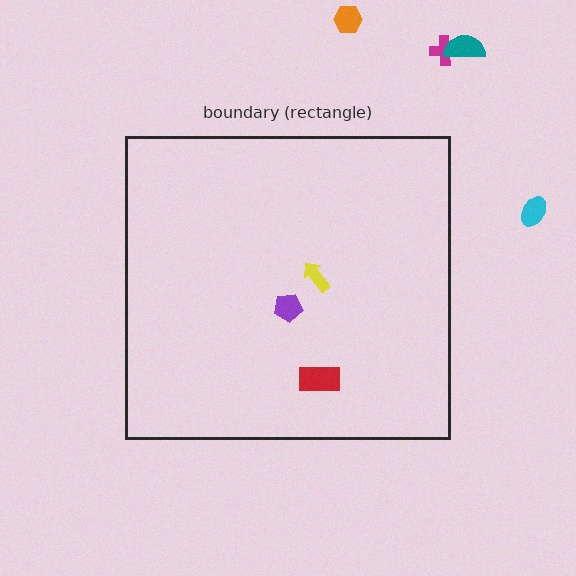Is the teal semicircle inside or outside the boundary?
Outside.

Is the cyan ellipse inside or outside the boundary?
Outside.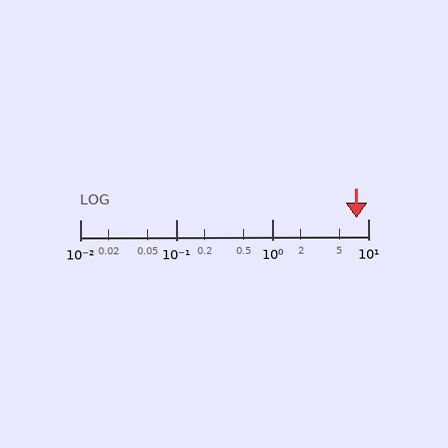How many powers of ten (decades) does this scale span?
The scale spans 3 decades, from 0.01 to 10.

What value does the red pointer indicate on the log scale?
The pointer indicates approximately 7.5.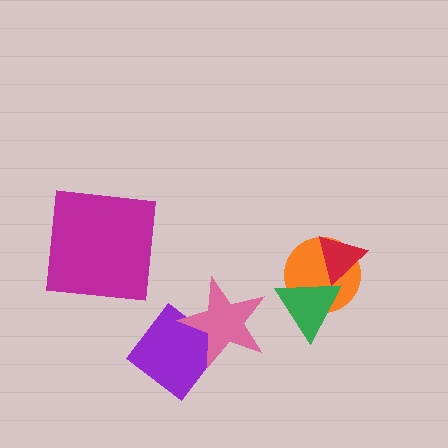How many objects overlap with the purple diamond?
1 object overlaps with the purple diamond.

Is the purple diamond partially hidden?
Yes, it is partially covered by another shape.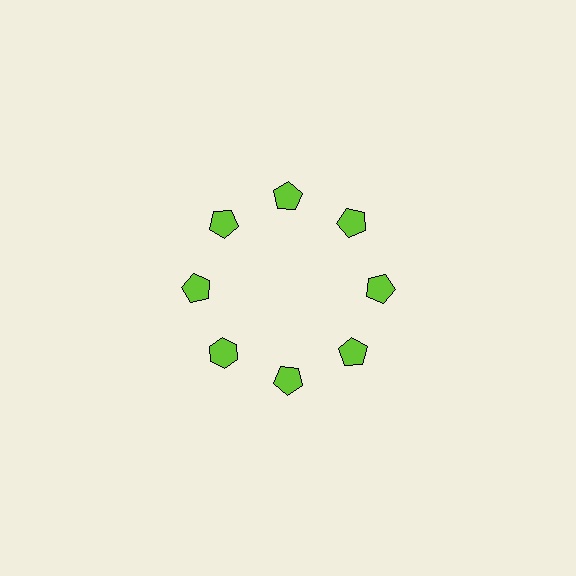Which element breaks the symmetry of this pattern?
The lime hexagon at roughly the 8 o'clock position breaks the symmetry. All other shapes are lime pentagons.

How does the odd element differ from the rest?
It has a different shape: hexagon instead of pentagon.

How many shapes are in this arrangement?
There are 8 shapes arranged in a ring pattern.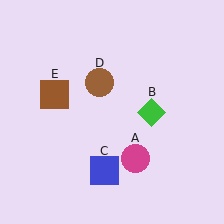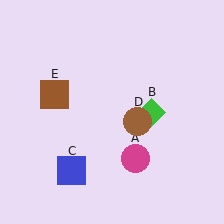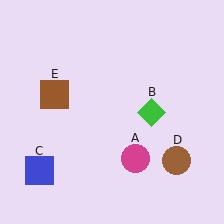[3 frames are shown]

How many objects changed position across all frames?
2 objects changed position: blue square (object C), brown circle (object D).